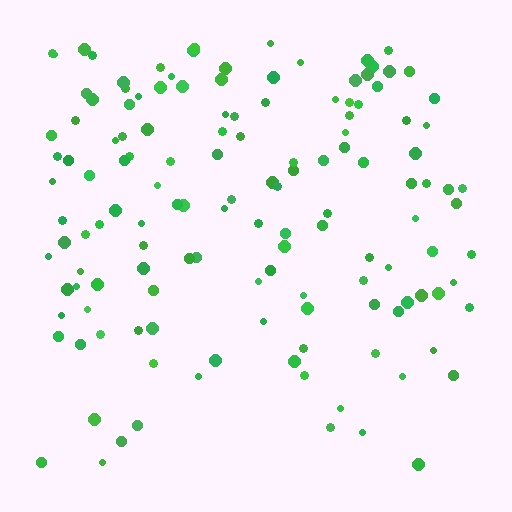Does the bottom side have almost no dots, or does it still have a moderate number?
Still a moderate number, just noticeably fewer than the top.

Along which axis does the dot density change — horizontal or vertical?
Vertical.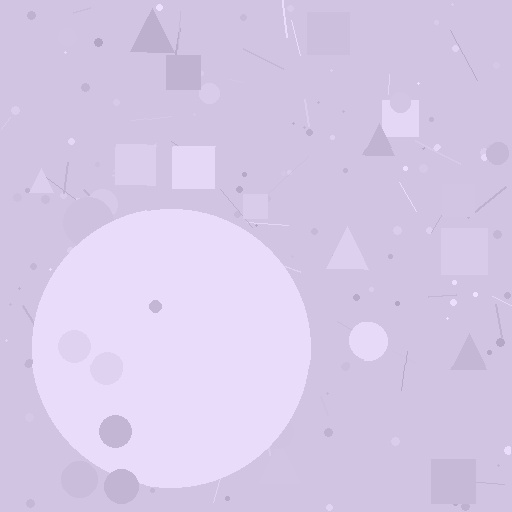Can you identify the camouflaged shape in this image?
The camouflaged shape is a circle.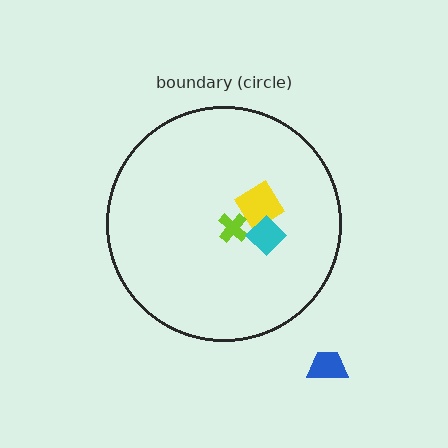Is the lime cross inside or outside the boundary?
Inside.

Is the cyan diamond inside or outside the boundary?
Inside.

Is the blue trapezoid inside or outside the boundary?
Outside.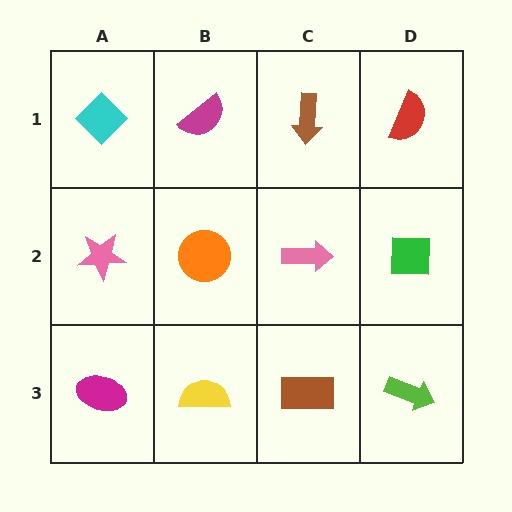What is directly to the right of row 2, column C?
A green square.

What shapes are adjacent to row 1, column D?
A green square (row 2, column D), a brown arrow (row 1, column C).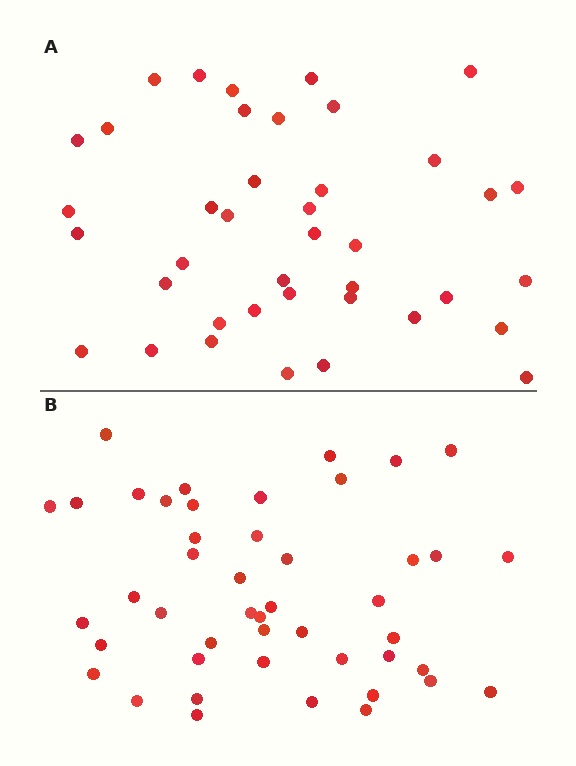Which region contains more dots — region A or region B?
Region B (the bottom region) has more dots.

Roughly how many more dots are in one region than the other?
Region B has about 6 more dots than region A.